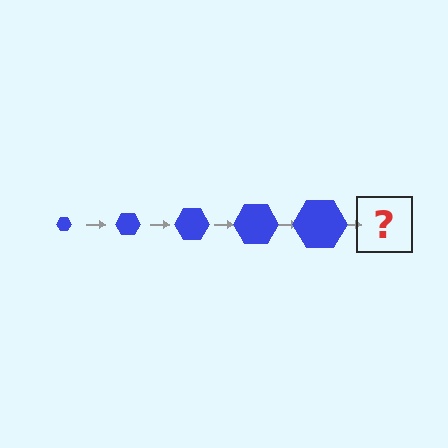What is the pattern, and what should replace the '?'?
The pattern is that the hexagon gets progressively larger each step. The '?' should be a blue hexagon, larger than the previous one.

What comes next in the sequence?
The next element should be a blue hexagon, larger than the previous one.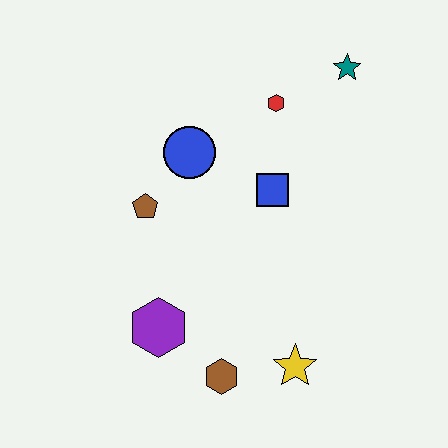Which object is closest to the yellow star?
The brown hexagon is closest to the yellow star.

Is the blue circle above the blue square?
Yes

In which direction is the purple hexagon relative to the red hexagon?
The purple hexagon is below the red hexagon.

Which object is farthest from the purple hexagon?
The teal star is farthest from the purple hexagon.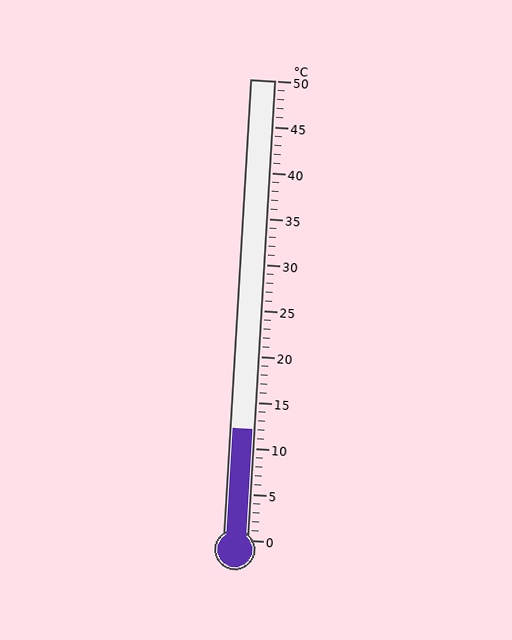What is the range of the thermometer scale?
The thermometer scale ranges from 0°C to 50°C.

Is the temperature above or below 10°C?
The temperature is above 10°C.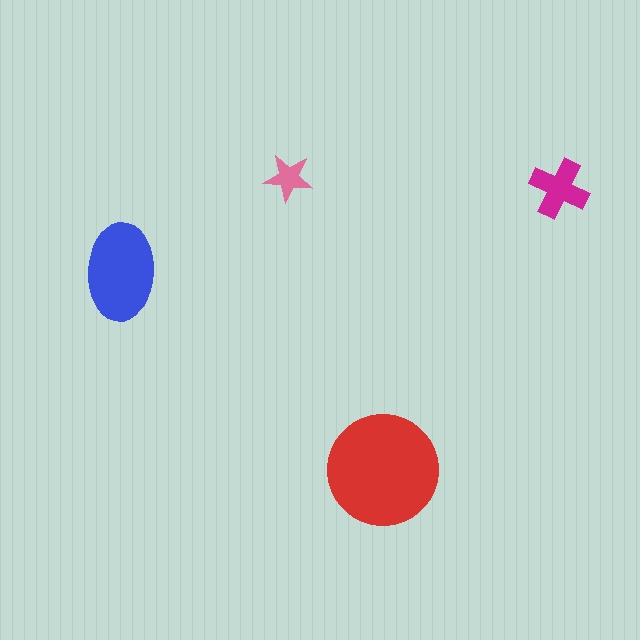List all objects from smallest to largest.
The pink star, the magenta cross, the blue ellipse, the red circle.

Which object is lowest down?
The red circle is bottommost.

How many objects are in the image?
There are 4 objects in the image.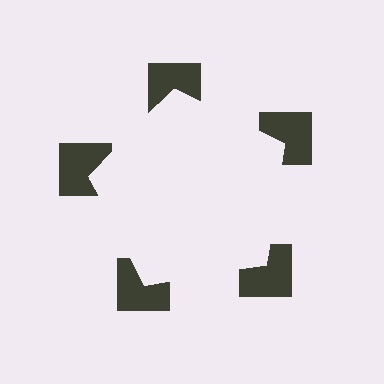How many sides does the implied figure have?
5 sides.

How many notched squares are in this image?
There are 5 — one at each vertex of the illusory pentagon.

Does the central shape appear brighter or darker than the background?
It typically appears slightly brighter than the background, even though no actual brightness change is drawn.